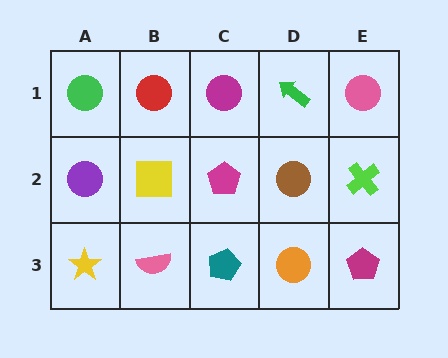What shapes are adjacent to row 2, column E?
A pink circle (row 1, column E), a magenta pentagon (row 3, column E), a brown circle (row 2, column D).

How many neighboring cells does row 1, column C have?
3.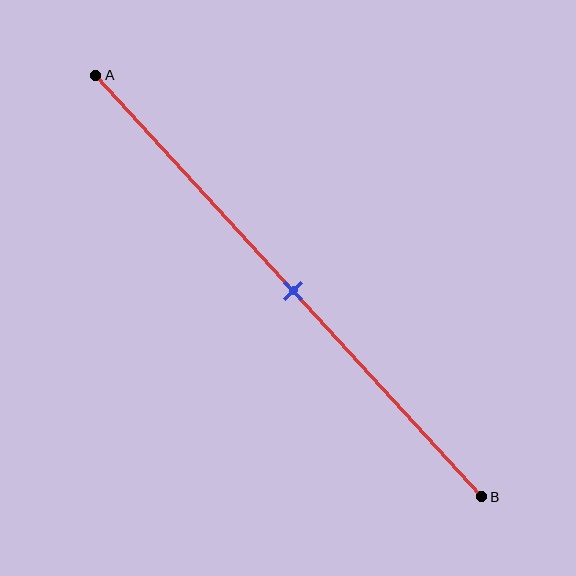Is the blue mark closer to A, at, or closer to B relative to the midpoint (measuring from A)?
The blue mark is approximately at the midpoint of segment AB.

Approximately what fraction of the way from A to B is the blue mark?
The blue mark is approximately 50% of the way from A to B.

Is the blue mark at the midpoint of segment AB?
Yes, the mark is approximately at the midpoint.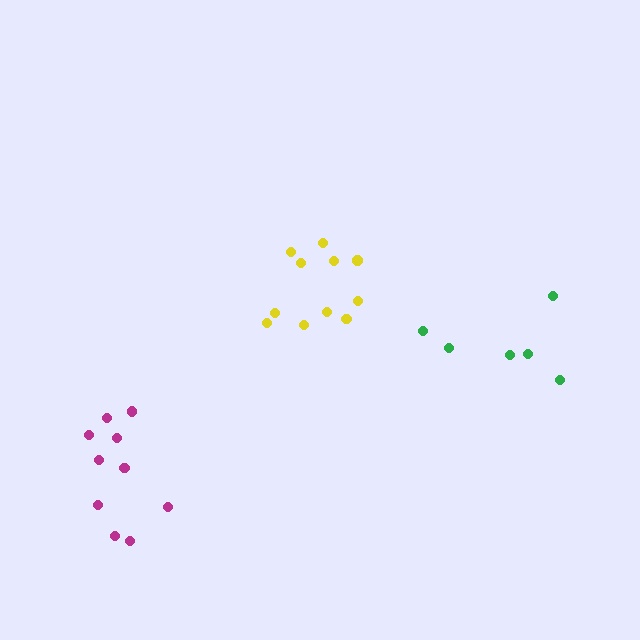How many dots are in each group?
Group 1: 11 dots, Group 2: 10 dots, Group 3: 6 dots (27 total).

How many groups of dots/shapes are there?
There are 3 groups.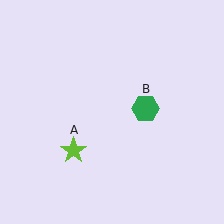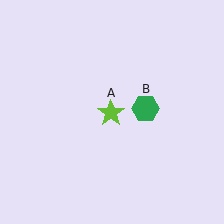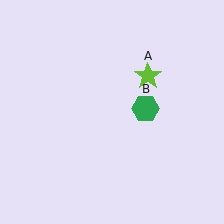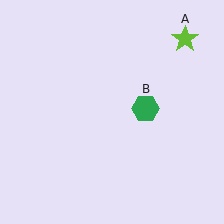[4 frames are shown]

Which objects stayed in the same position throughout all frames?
Green hexagon (object B) remained stationary.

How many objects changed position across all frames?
1 object changed position: lime star (object A).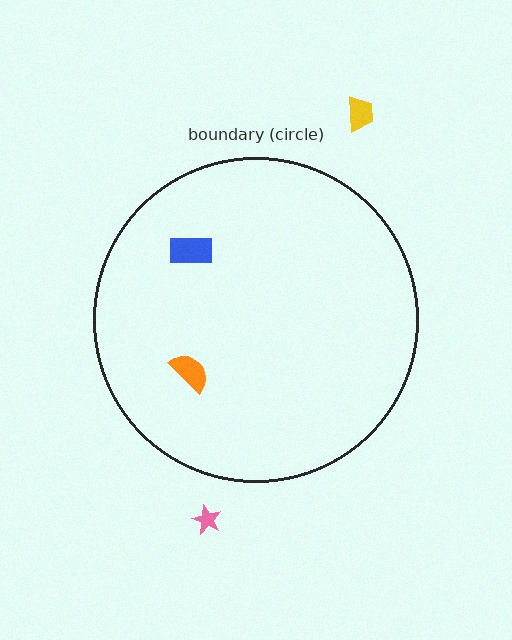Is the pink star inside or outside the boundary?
Outside.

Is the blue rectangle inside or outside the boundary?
Inside.